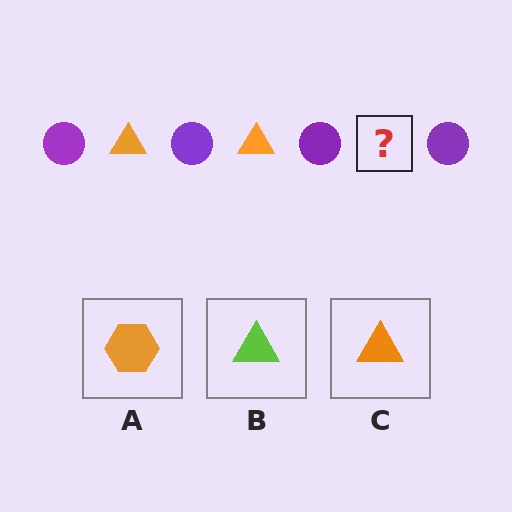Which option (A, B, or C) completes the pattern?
C.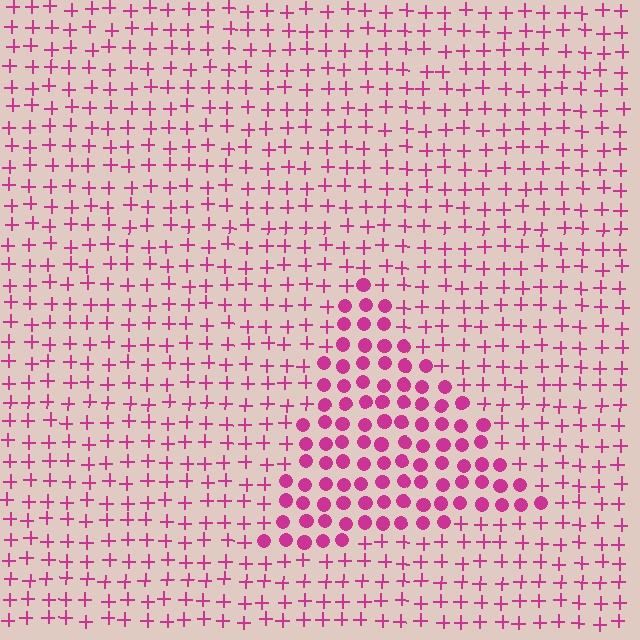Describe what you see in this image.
The image is filled with small magenta elements arranged in a uniform grid. A triangle-shaped region contains circles, while the surrounding area contains plus signs. The boundary is defined purely by the change in element shape.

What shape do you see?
I see a triangle.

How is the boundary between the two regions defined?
The boundary is defined by a change in element shape: circles inside vs. plus signs outside. All elements share the same color and spacing.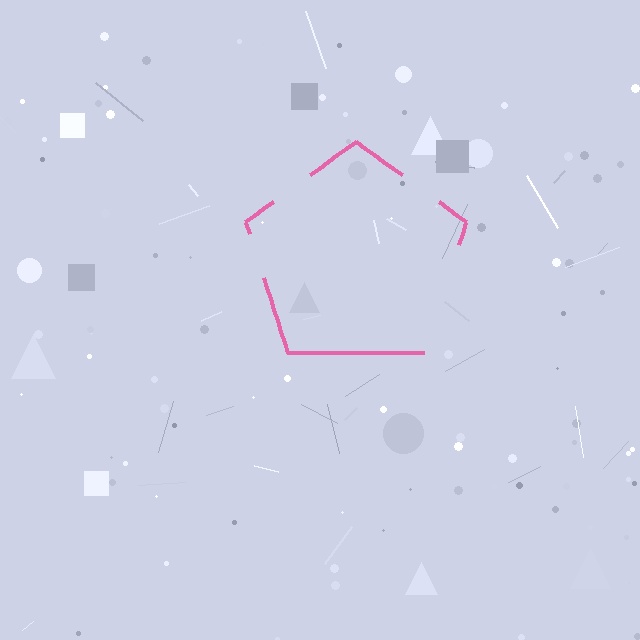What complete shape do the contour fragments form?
The contour fragments form a pentagon.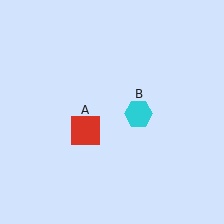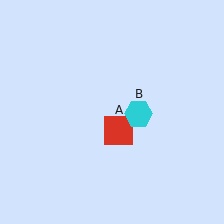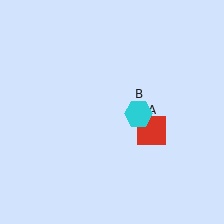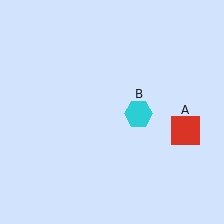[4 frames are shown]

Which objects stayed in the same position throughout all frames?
Cyan hexagon (object B) remained stationary.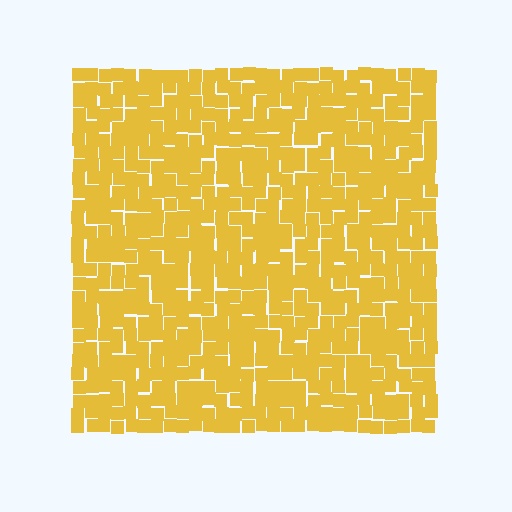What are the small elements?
The small elements are squares.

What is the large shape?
The large shape is a square.